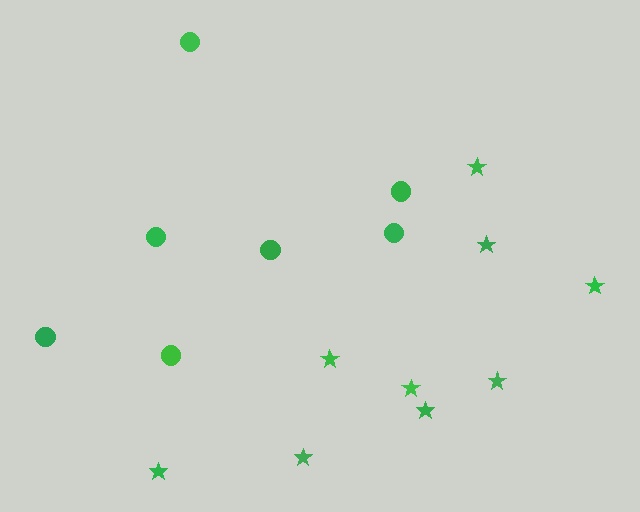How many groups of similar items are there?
There are 2 groups: one group of stars (9) and one group of circles (7).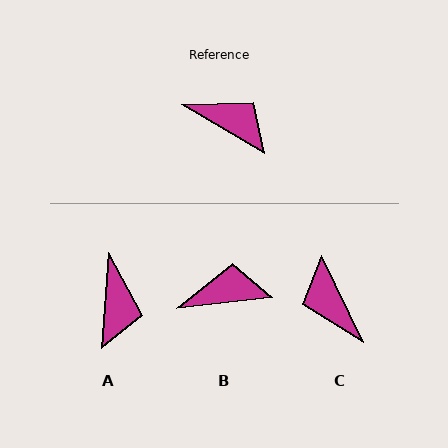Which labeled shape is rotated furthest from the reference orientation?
C, about 147 degrees away.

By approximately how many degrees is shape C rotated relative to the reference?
Approximately 147 degrees counter-clockwise.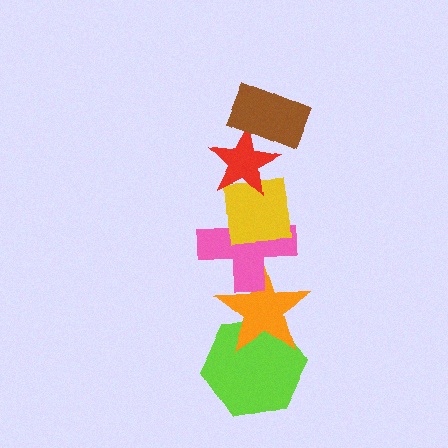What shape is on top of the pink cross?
The yellow square is on top of the pink cross.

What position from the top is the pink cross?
The pink cross is 4th from the top.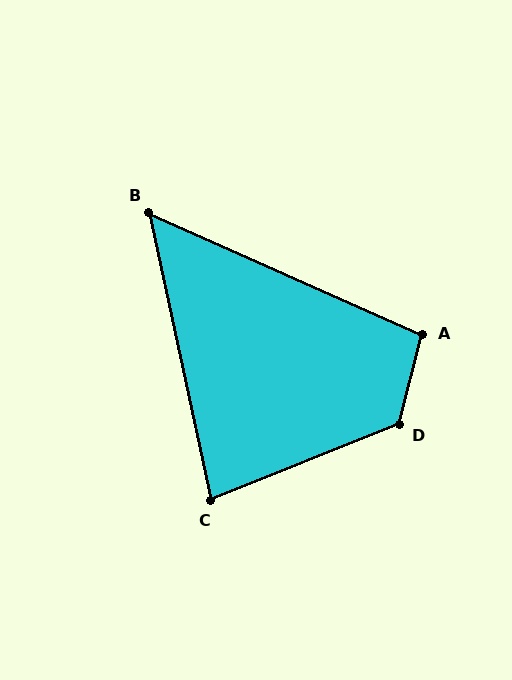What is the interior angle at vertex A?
Approximately 100 degrees (obtuse).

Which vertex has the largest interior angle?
D, at approximately 126 degrees.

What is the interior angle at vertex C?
Approximately 80 degrees (acute).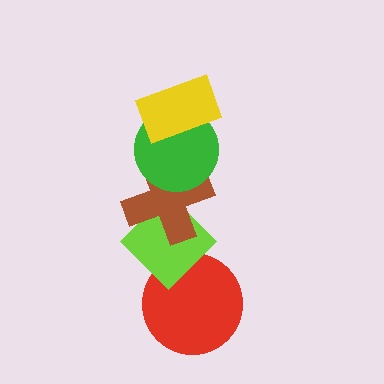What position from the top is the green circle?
The green circle is 2nd from the top.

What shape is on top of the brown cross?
The green circle is on top of the brown cross.